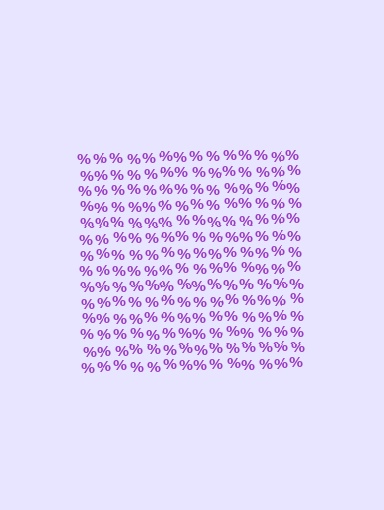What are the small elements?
The small elements are percent signs.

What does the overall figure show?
The overall figure shows a square.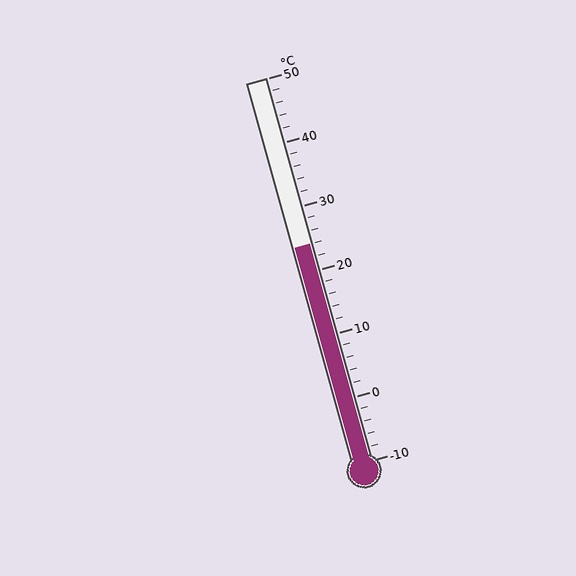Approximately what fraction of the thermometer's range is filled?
The thermometer is filled to approximately 55% of its range.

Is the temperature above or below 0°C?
The temperature is above 0°C.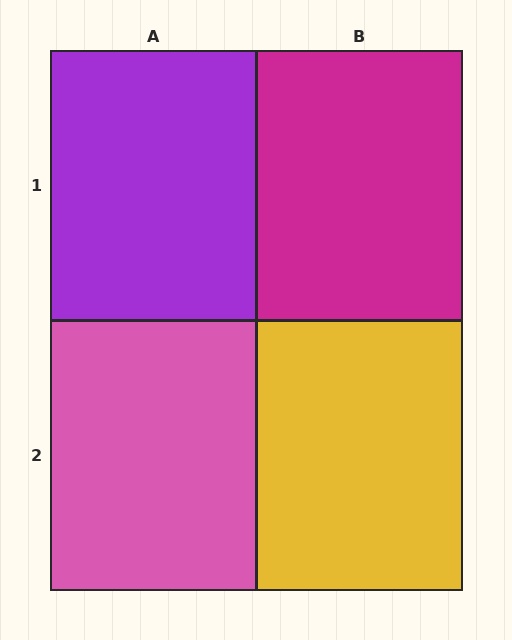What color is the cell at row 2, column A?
Pink.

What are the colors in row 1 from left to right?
Purple, magenta.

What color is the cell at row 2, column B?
Yellow.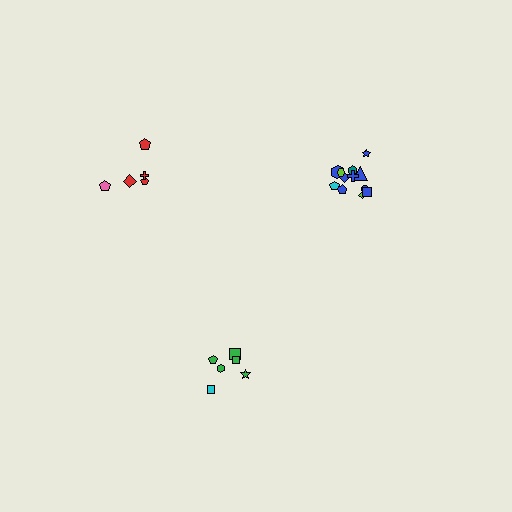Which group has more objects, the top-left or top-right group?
The top-right group.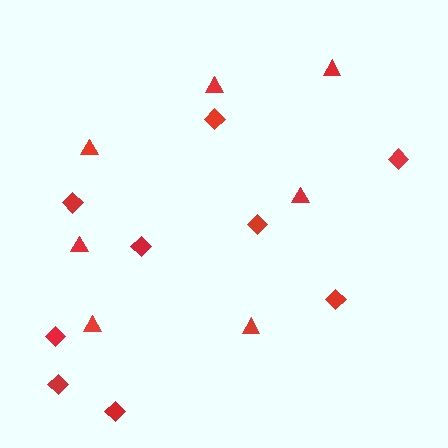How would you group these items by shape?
There are 2 groups: one group of triangles (7) and one group of diamonds (9).